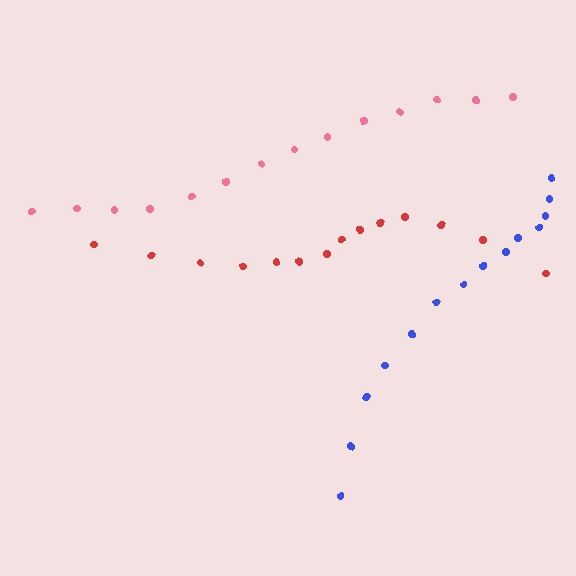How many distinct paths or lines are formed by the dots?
There are 3 distinct paths.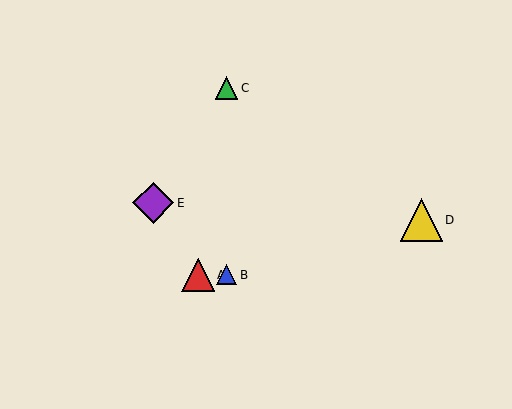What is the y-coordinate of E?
Object E is at y≈203.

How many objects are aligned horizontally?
2 objects (A, B) are aligned horizontally.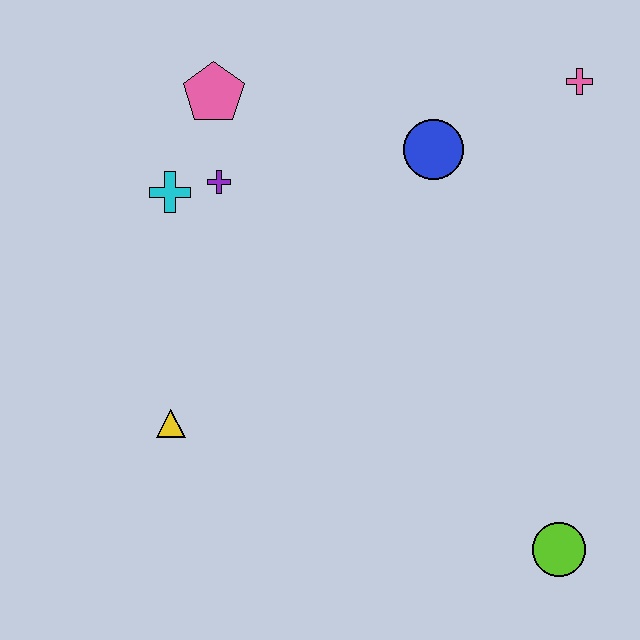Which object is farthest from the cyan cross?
The lime circle is farthest from the cyan cross.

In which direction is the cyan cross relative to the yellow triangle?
The cyan cross is above the yellow triangle.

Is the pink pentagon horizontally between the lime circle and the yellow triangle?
Yes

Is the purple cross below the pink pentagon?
Yes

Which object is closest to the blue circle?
The pink cross is closest to the blue circle.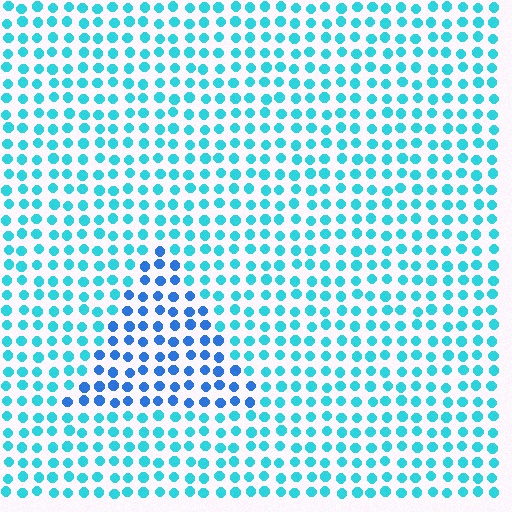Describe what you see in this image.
The image is filled with small cyan elements in a uniform arrangement. A triangle-shaped region is visible where the elements are tinted to a slightly different hue, forming a subtle color boundary.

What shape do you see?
I see a triangle.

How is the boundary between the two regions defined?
The boundary is defined purely by a slight shift in hue (about 32 degrees). Spacing, size, and orientation are identical on both sides.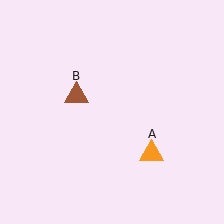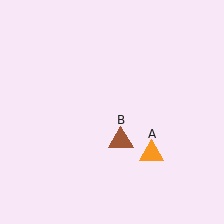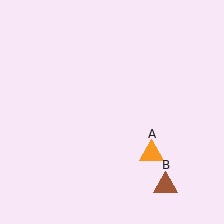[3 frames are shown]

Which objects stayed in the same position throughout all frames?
Orange triangle (object A) remained stationary.